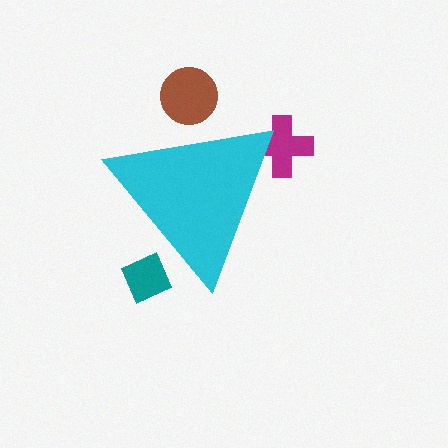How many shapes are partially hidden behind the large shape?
3 shapes are partially hidden.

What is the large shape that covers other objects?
A cyan triangle.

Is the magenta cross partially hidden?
Yes, the magenta cross is partially hidden behind the cyan triangle.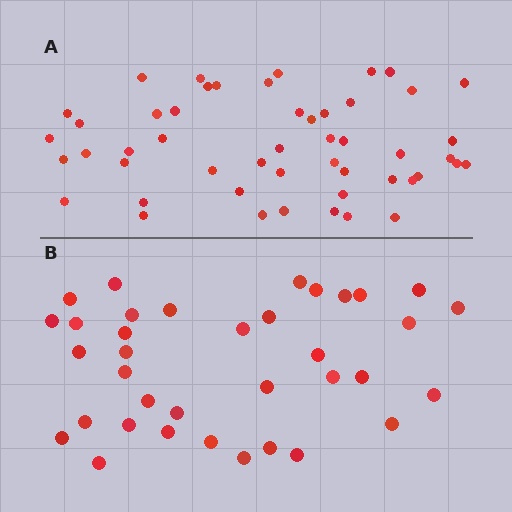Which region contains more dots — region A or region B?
Region A (the top region) has more dots.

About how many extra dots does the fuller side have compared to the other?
Region A has approximately 15 more dots than region B.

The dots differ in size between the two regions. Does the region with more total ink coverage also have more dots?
No. Region B has more total ink coverage because its dots are larger, but region A actually contains more individual dots. Total area can be misleading — the number of items is what matters here.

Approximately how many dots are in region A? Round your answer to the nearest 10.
About 50 dots.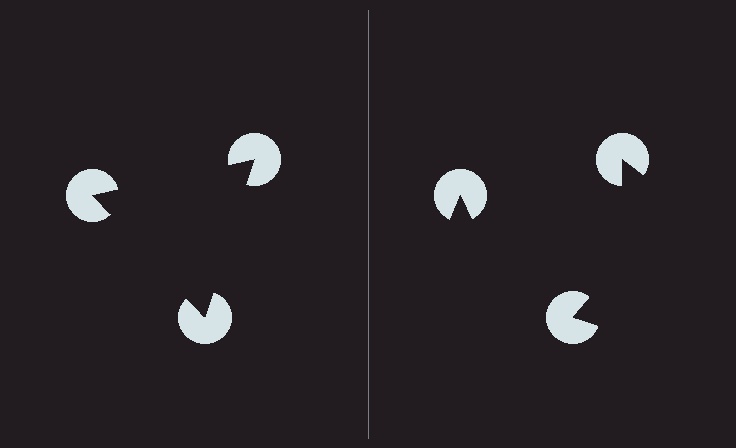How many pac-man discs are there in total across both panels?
6 — 3 on each side.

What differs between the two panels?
The pac-man discs are positioned identically on both sides; only the wedge orientations differ. On the left they align to a triangle; on the right they are misaligned.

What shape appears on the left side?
An illusory triangle.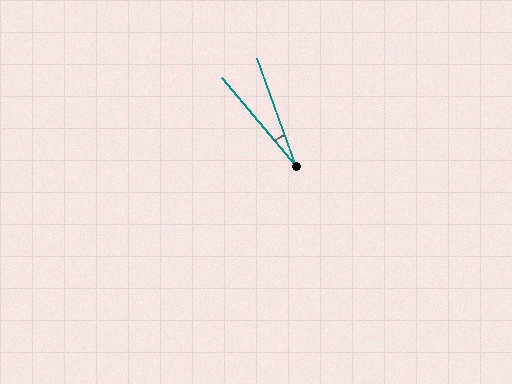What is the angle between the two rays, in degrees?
Approximately 20 degrees.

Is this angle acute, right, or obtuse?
It is acute.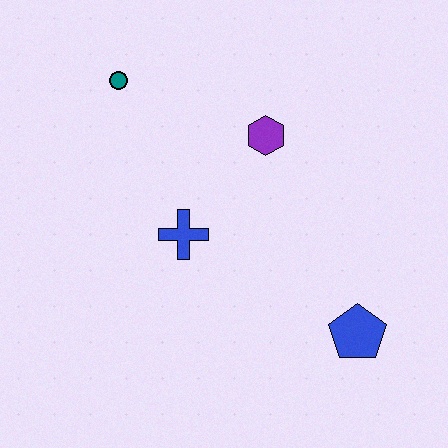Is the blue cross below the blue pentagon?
No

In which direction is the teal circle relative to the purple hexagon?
The teal circle is to the left of the purple hexagon.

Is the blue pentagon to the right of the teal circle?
Yes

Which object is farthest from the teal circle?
The blue pentagon is farthest from the teal circle.